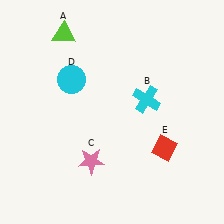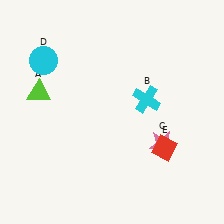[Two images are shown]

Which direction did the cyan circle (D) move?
The cyan circle (D) moved left.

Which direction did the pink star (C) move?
The pink star (C) moved right.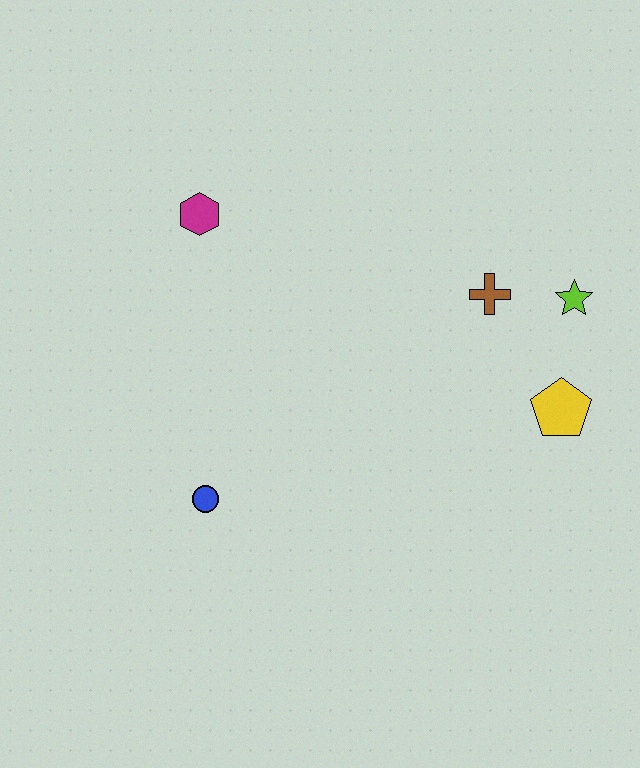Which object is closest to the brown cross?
The lime star is closest to the brown cross.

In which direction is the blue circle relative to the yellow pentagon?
The blue circle is to the left of the yellow pentagon.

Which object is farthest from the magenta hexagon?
The yellow pentagon is farthest from the magenta hexagon.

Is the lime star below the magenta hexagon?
Yes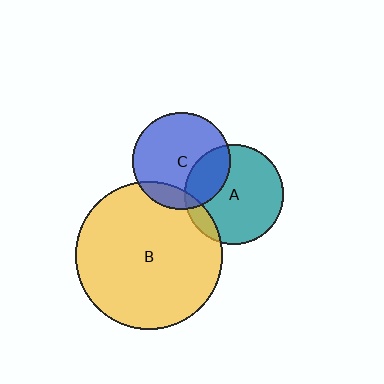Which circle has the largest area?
Circle B (yellow).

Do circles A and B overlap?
Yes.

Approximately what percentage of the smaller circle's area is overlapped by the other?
Approximately 10%.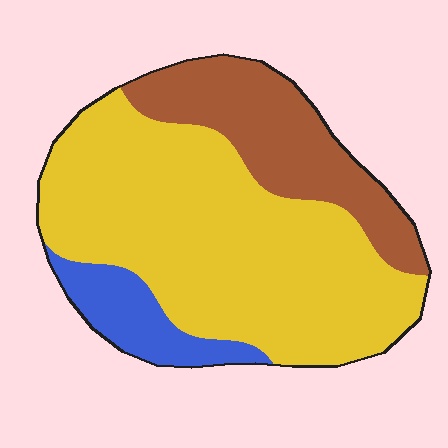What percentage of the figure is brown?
Brown covers 25% of the figure.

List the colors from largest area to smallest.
From largest to smallest: yellow, brown, blue.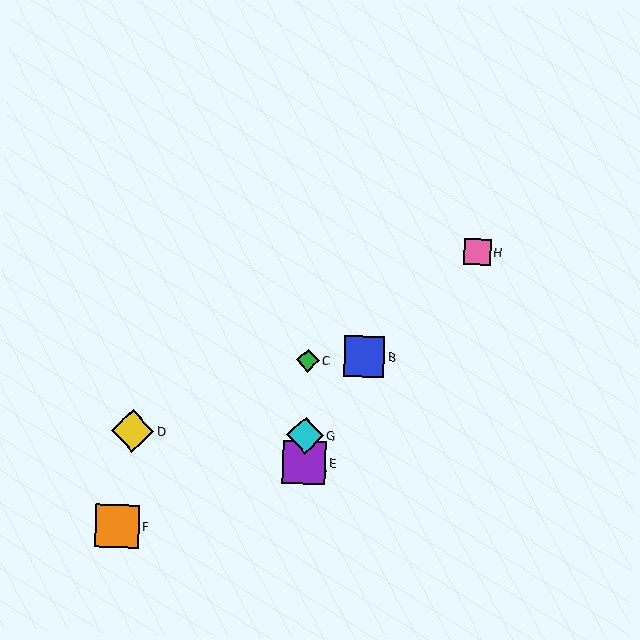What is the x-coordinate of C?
Object C is at x≈308.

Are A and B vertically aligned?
No, A is at x≈304 and B is at x≈364.